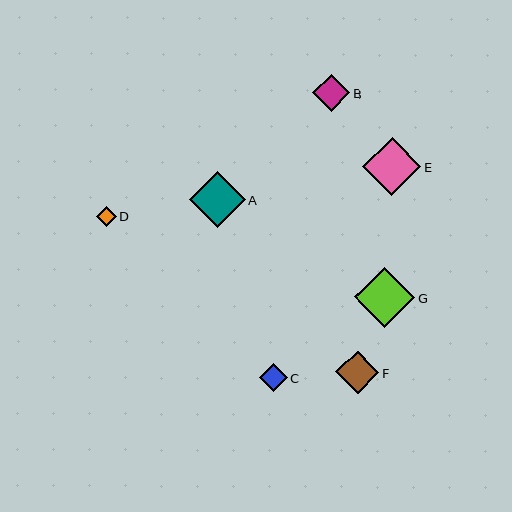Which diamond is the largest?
Diamond G is the largest with a size of approximately 60 pixels.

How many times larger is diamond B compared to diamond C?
Diamond B is approximately 1.3 times the size of diamond C.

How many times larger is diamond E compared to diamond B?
Diamond E is approximately 1.6 times the size of diamond B.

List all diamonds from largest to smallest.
From largest to smallest: G, E, A, F, B, C, D.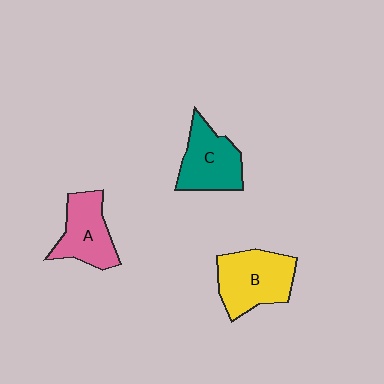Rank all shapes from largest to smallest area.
From largest to smallest: B (yellow), C (teal), A (pink).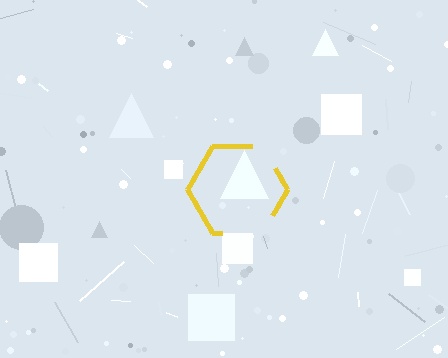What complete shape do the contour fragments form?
The contour fragments form a hexagon.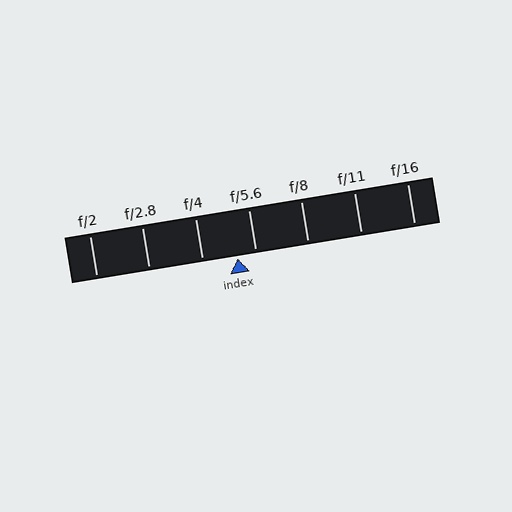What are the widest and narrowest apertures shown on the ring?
The widest aperture shown is f/2 and the narrowest is f/16.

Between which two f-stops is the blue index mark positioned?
The index mark is between f/4 and f/5.6.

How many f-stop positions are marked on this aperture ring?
There are 7 f-stop positions marked.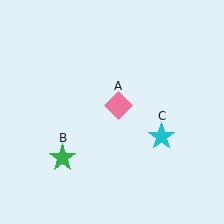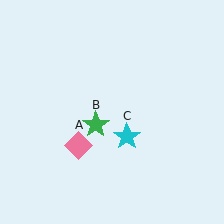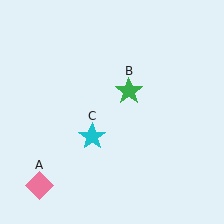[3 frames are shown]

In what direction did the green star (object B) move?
The green star (object B) moved up and to the right.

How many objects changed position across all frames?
3 objects changed position: pink diamond (object A), green star (object B), cyan star (object C).